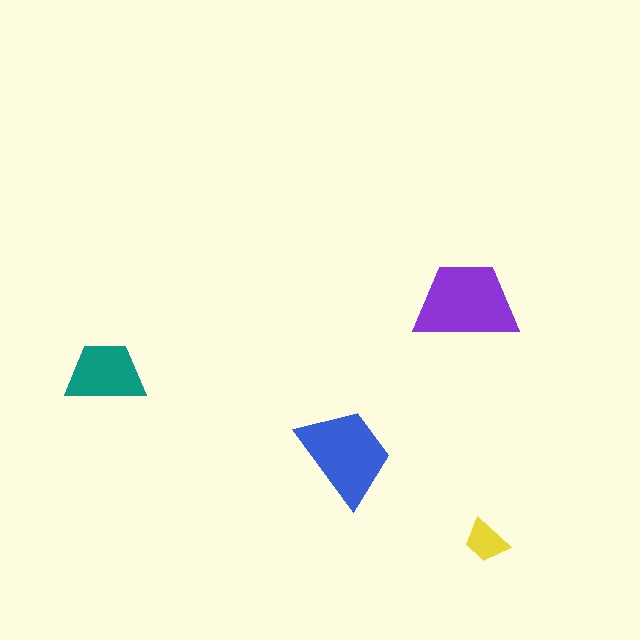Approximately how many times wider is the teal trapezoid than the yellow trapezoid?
About 2 times wider.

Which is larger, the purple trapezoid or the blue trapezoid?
The purple one.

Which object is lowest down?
The yellow trapezoid is bottommost.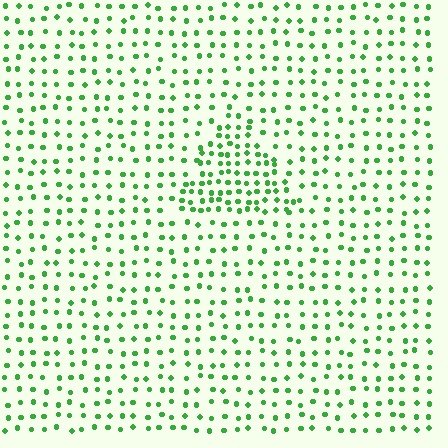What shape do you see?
I see a triangle.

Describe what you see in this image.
The image contains small green elements arranged at two different densities. A triangle-shaped region is visible where the elements are more densely packed than the surrounding area.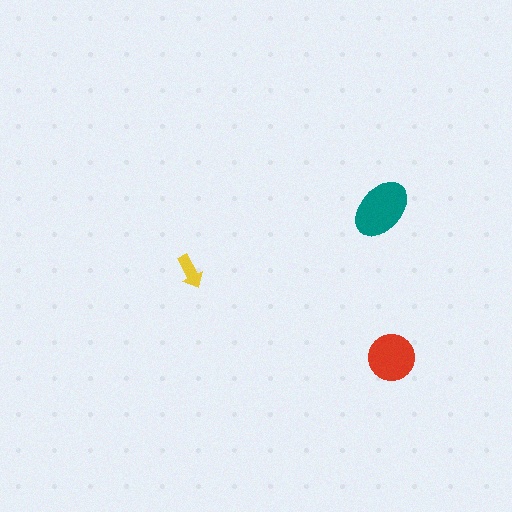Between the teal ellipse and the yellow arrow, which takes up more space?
The teal ellipse.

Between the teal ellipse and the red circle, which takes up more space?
The teal ellipse.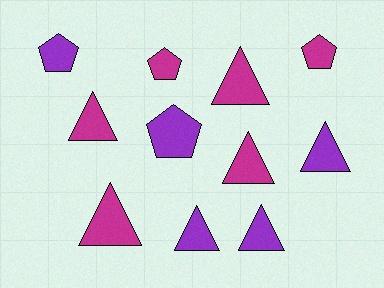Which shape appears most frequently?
Triangle, with 7 objects.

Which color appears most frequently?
Magenta, with 6 objects.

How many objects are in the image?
There are 11 objects.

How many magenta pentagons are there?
There are 2 magenta pentagons.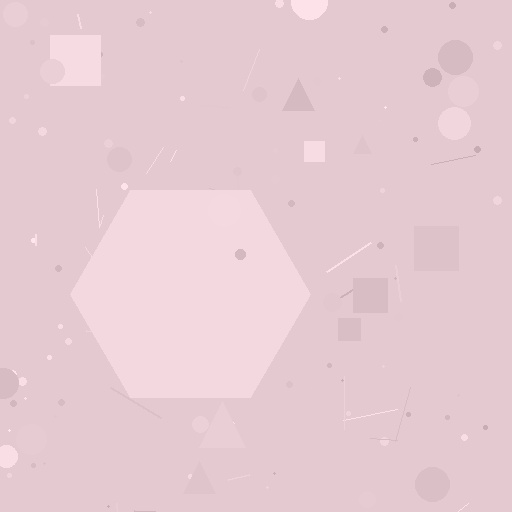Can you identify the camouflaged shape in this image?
The camouflaged shape is a hexagon.